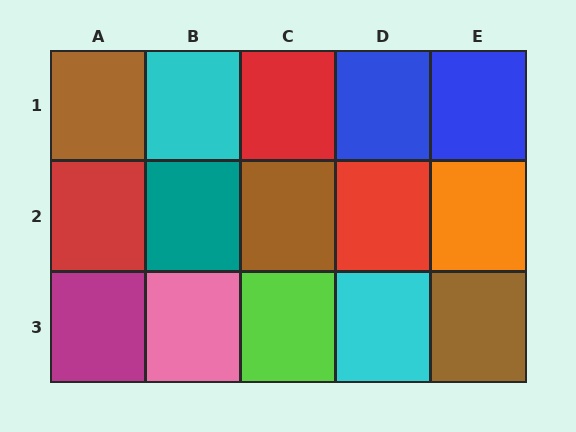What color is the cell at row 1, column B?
Cyan.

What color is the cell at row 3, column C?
Lime.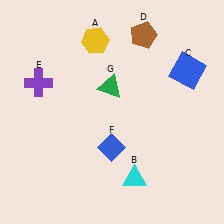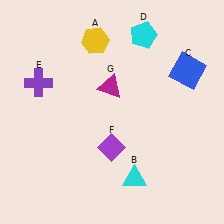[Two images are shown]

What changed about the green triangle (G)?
In Image 1, G is green. In Image 2, it changed to magenta.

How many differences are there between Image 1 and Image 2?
There are 3 differences between the two images.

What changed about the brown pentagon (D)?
In Image 1, D is brown. In Image 2, it changed to cyan.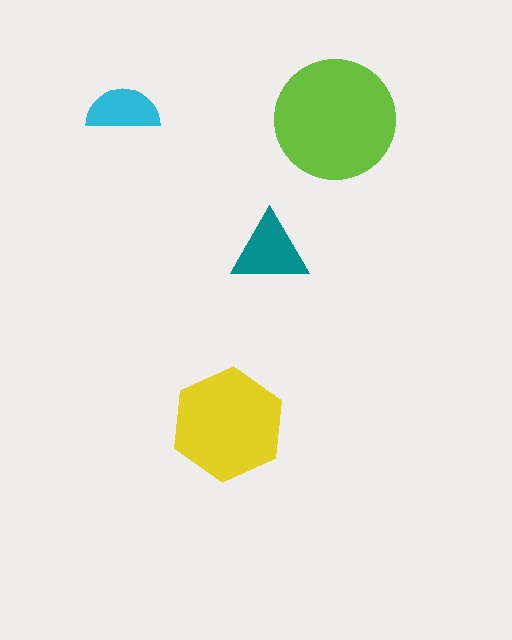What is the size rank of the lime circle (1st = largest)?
1st.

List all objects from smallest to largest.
The cyan semicircle, the teal triangle, the yellow hexagon, the lime circle.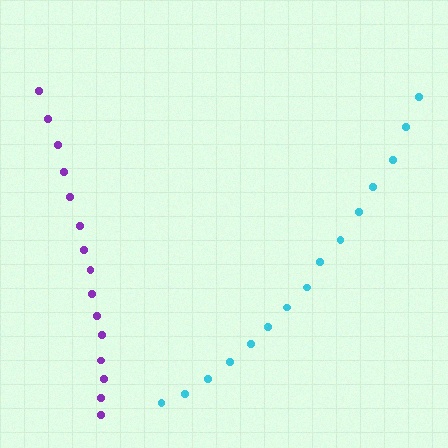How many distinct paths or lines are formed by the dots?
There are 2 distinct paths.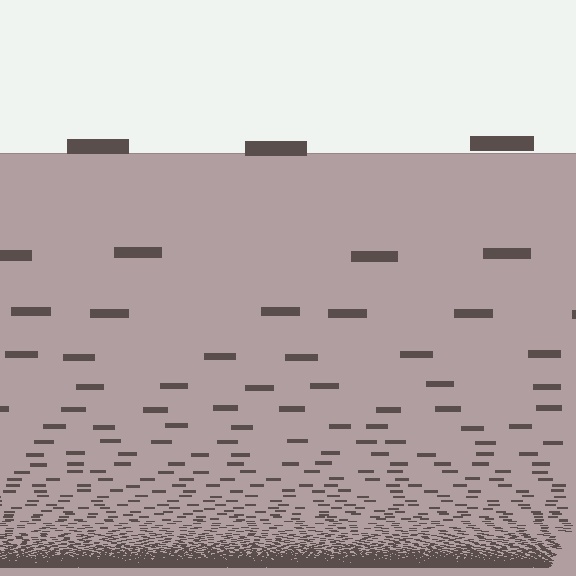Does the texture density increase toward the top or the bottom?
Density increases toward the bottom.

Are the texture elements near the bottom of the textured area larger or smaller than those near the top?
Smaller. The gradient is inverted — elements near the bottom are smaller and denser.